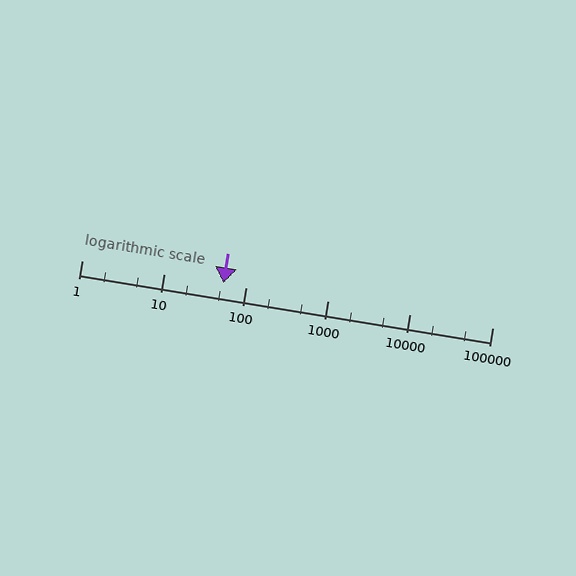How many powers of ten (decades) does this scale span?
The scale spans 5 decades, from 1 to 100000.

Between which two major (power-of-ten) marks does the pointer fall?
The pointer is between 10 and 100.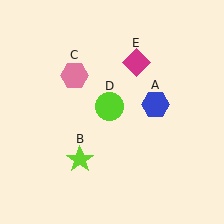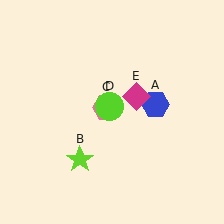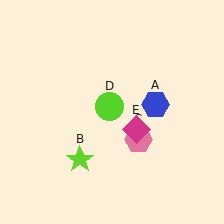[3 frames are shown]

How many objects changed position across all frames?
2 objects changed position: pink hexagon (object C), magenta diamond (object E).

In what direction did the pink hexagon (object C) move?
The pink hexagon (object C) moved down and to the right.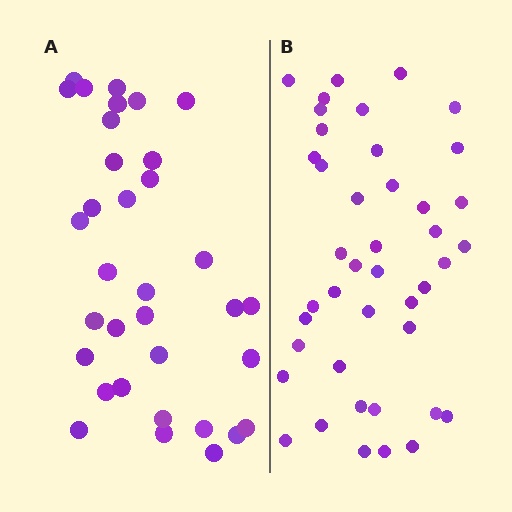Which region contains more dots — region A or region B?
Region B (the right region) has more dots.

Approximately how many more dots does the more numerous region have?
Region B has roughly 8 or so more dots than region A.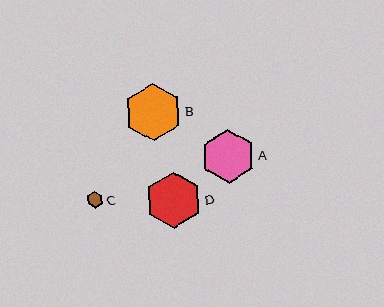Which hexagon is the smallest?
Hexagon C is the smallest with a size of approximately 17 pixels.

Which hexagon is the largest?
Hexagon B is the largest with a size of approximately 57 pixels.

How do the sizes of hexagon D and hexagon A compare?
Hexagon D and hexagon A are approximately the same size.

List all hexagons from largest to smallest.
From largest to smallest: B, D, A, C.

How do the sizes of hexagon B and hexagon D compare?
Hexagon B and hexagon D are approximately the same size.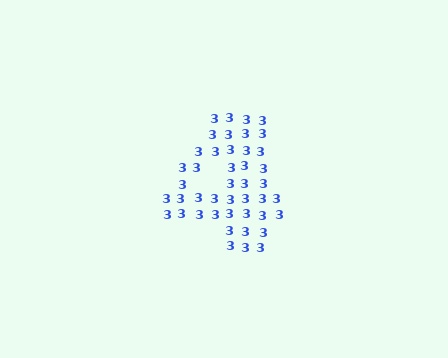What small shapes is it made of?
It is made of small digit 3's.